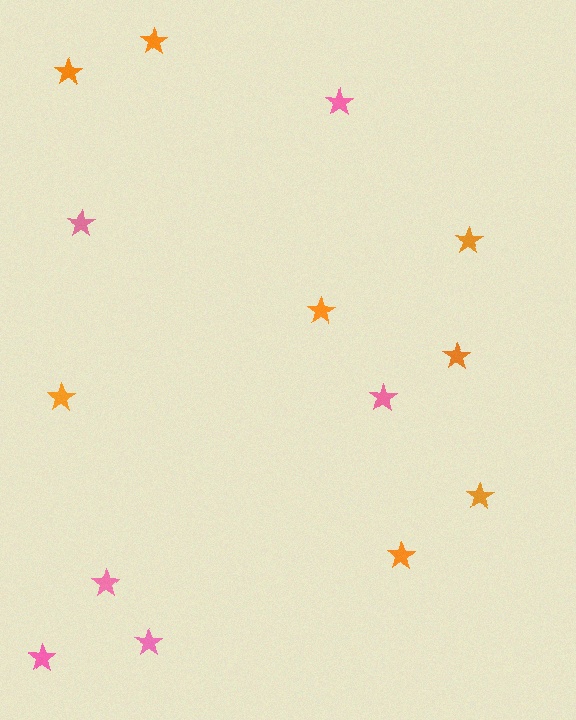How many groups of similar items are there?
There are 2 groups: one group of orange stars (8) and one group of pink stars (6).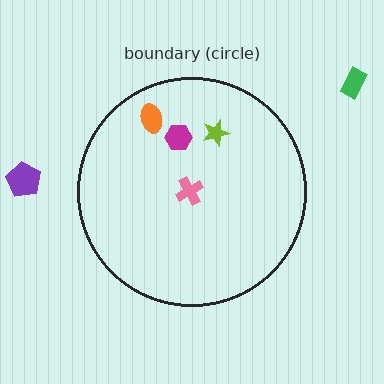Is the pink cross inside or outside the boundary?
Inside.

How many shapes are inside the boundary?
4 inside, 2 outside.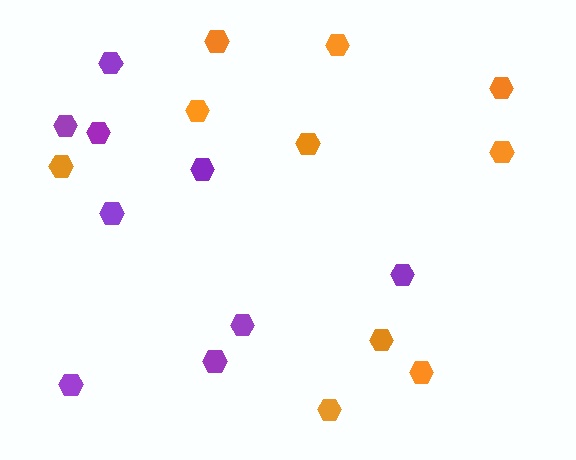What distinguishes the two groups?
There are 2 groups: one group of purple hexagons (9) and one group of orange hexagons (10).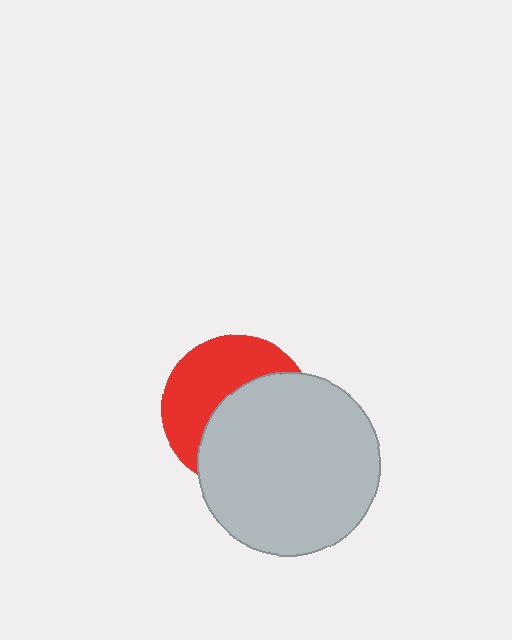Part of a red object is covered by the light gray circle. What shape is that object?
It is a circle.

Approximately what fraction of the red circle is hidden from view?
Roughly 55% of the red circle is hidden behind the light gray circle.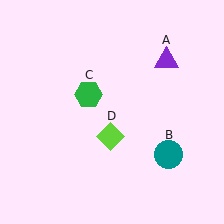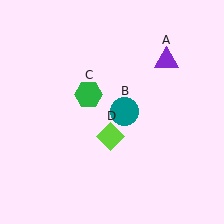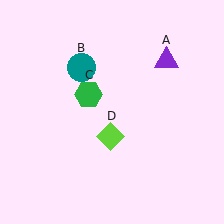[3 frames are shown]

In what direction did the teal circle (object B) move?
The teal circle (object B) moved up and to the left.